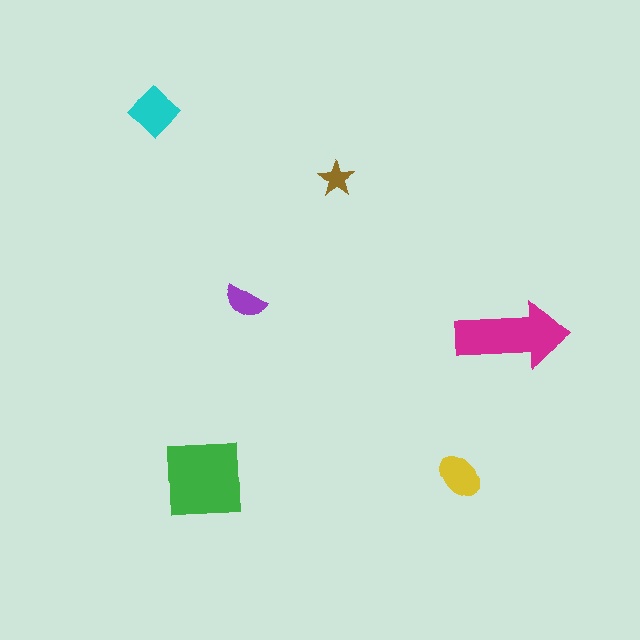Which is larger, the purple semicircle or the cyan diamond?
The cyan diamond.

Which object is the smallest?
The brown star.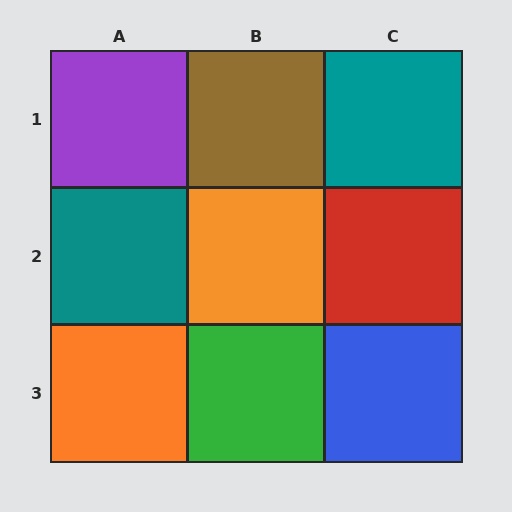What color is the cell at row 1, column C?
Teal.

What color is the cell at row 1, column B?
Brown.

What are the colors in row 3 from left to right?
Orange, green, blue.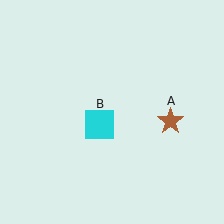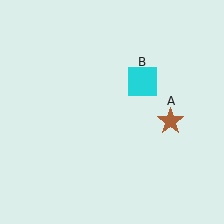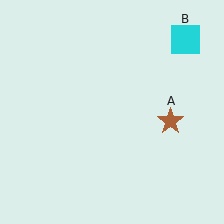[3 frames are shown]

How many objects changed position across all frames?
1 object changed position: cyan square (object B).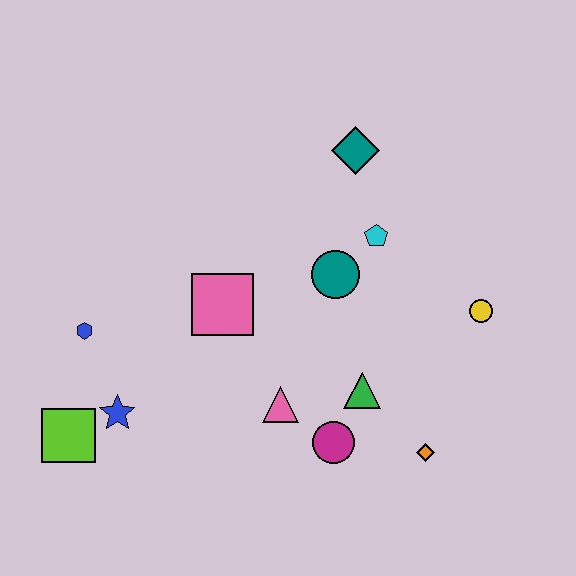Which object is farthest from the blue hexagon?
The yellow circle is farthest from the blue hexagon.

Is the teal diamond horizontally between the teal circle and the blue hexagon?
No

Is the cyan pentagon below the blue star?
No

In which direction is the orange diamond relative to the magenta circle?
The orange diamond is to the right of the magenta circle.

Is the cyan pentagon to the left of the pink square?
No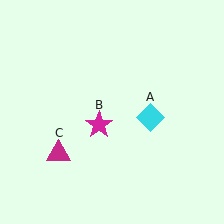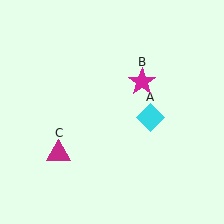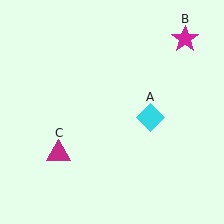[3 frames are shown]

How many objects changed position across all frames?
1 object changed position: magenta star (object B).